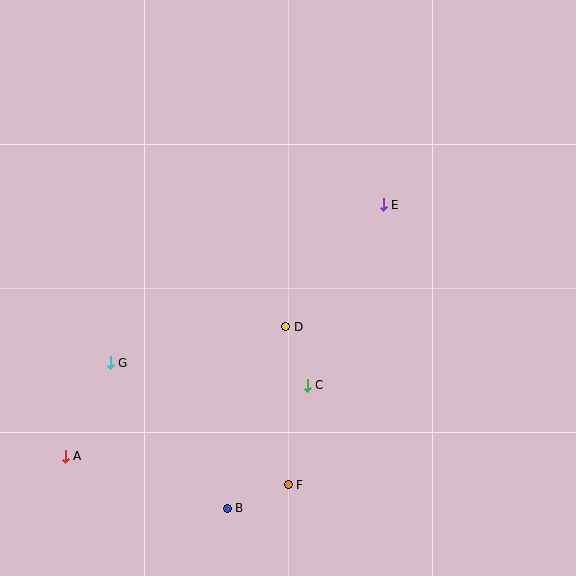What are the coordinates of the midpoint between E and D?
The midpoint between E and D is at (335, 266).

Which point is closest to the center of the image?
Point D at (286, 327) is closest to the center.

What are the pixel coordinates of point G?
Point G is at (110, 363).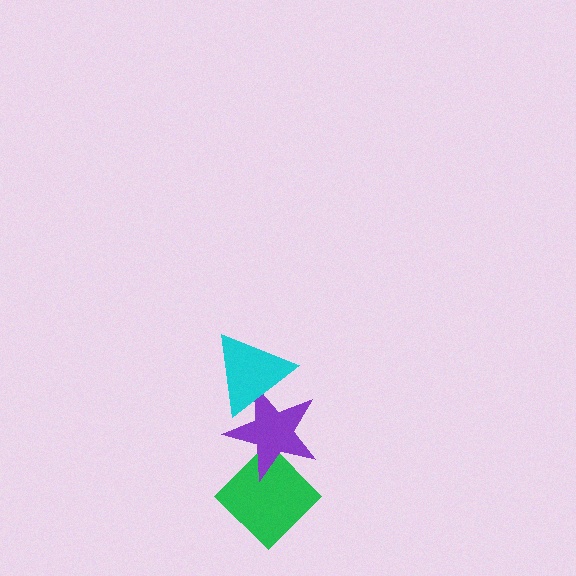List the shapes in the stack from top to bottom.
From top to bottom: the cyan triangle, the purple star, the green diamond.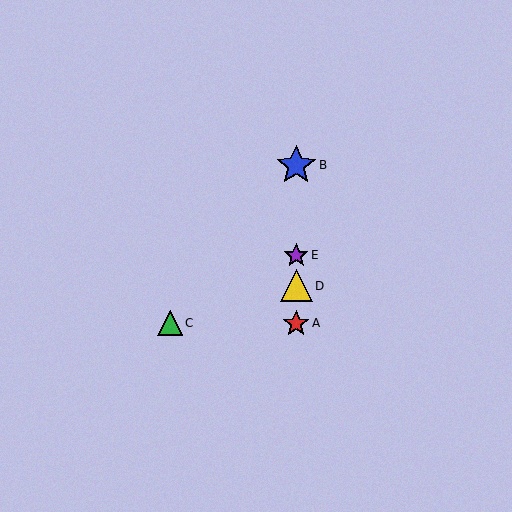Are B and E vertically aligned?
Yes, both are at x≈296.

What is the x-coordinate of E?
Object E is at x≈296.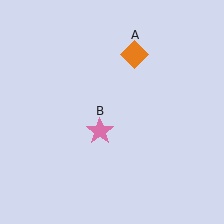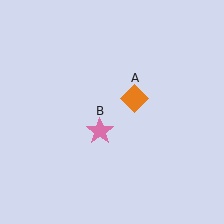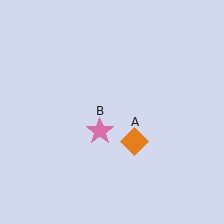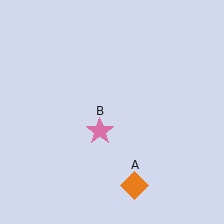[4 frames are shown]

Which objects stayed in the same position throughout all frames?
Pink star (object B) remained stationary.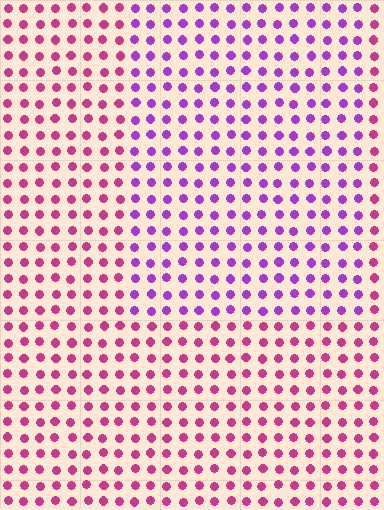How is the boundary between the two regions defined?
The boundary is defined purely by a slight shift in hue (about 38 degrees). Spacing, size, and orientation are identical on both sides.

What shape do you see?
I see a rectangle.